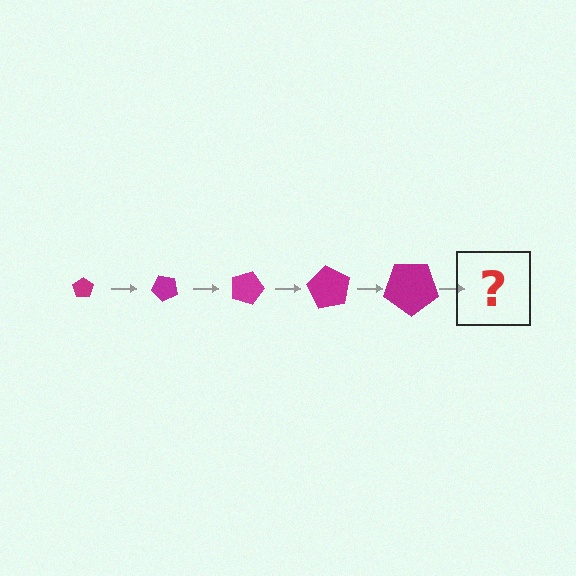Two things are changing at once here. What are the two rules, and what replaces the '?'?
The two rules are that the pentagon grows larger each step and it rotates 45 degrees each step. The '?' should be a pentagon, larger than the previous one and rotated 225 degrees from the start.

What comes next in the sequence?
The next element should be a pentagon, larger than the previous one and rotated 225 degrees from the start.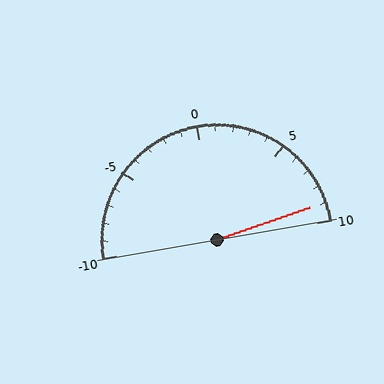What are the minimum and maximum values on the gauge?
The gauge ranges from -10 to 10.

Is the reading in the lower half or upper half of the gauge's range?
The reading is in the upper half of the range (-10 to 10).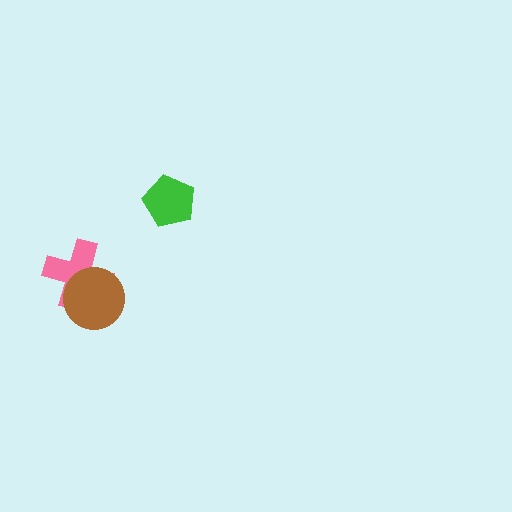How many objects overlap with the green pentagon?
0 objects overlap with the green pentagon.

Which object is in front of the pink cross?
The brown circle is in front of the pink cross.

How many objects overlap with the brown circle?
1 object overlaps with the brown circle.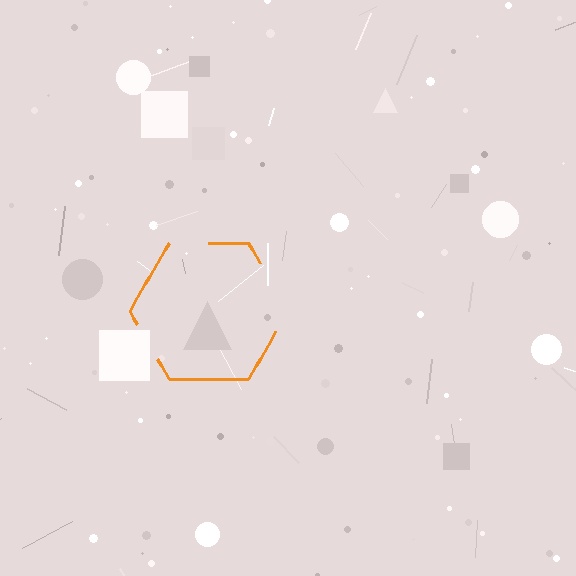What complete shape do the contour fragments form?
The contour fragments form a hexagon.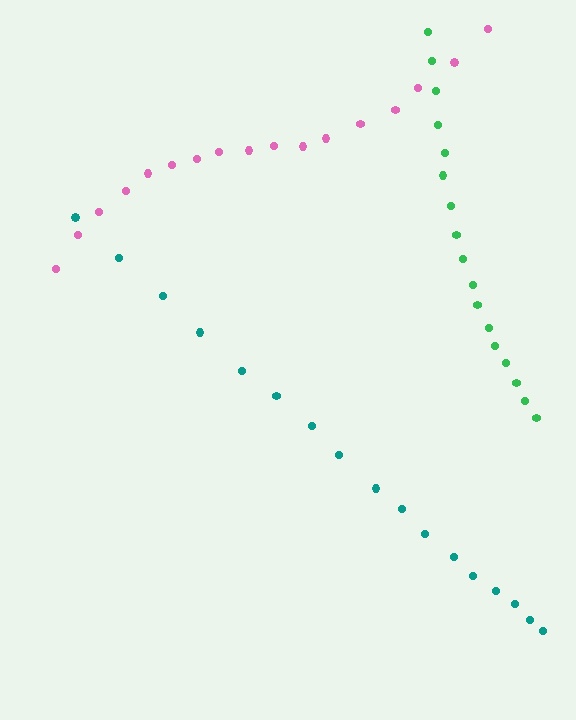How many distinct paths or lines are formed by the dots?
There are 3 distinct paths.